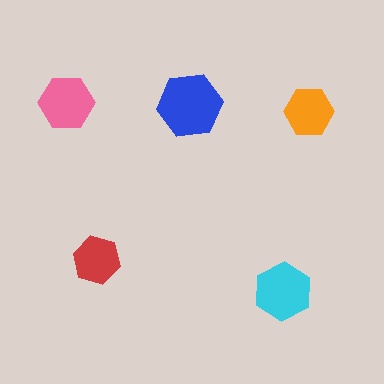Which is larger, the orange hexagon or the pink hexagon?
The pink one.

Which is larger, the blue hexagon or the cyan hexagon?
The blue one.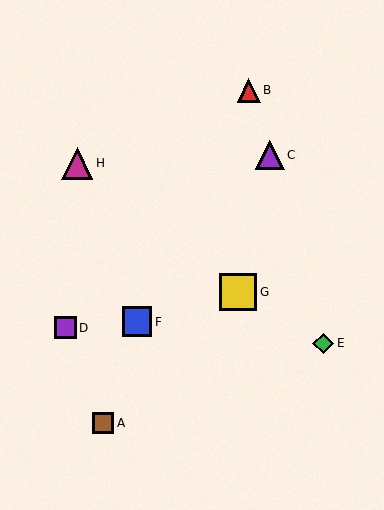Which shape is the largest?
The yellow square (labeled G) is the largest.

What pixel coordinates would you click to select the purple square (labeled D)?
Click at (65, 328) to select the purple square D.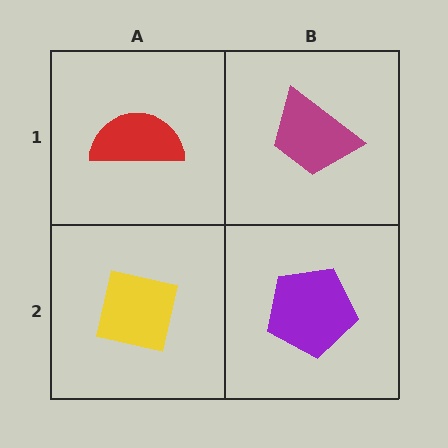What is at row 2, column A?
A yellow square.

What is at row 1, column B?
A magenta trapezoid.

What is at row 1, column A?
A red semicircle.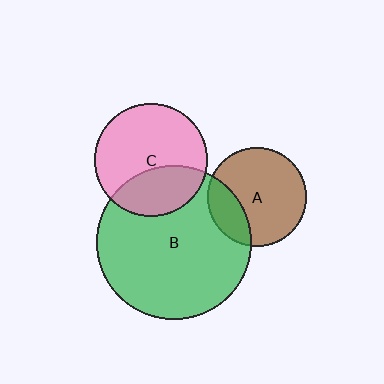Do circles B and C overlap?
Yes.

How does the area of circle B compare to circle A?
Approximately 2.4 times.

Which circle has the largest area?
Circle B (green).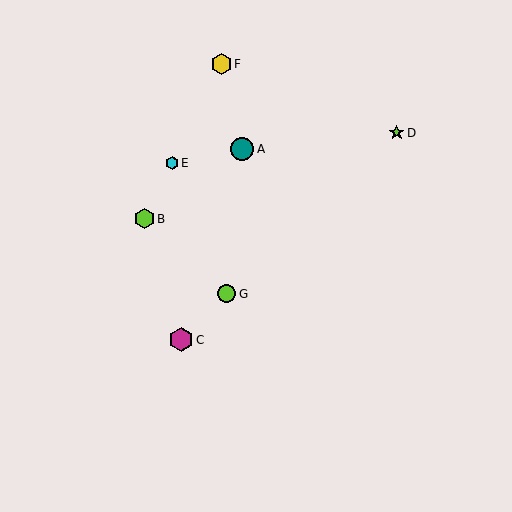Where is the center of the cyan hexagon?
The center of the cyan hexagon is at (172, 163).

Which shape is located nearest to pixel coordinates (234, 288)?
The lime circle (labeled G) at (227, 294) is nearest to that location.